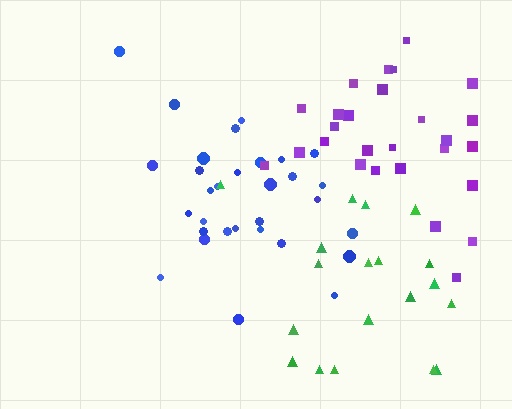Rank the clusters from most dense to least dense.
blue, purple, green.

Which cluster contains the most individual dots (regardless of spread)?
Blue (31).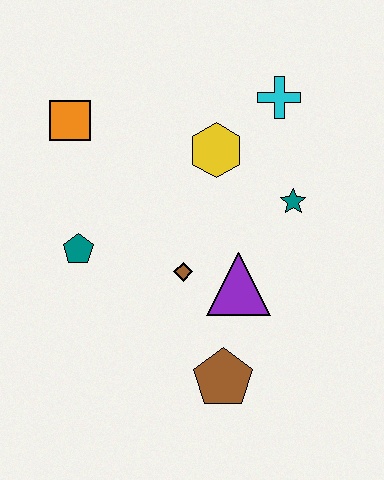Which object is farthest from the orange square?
The brown pentagon is farthest from the orange square.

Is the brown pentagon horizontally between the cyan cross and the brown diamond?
Yes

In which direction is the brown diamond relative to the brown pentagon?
The brown diamond is above the brown pentagon.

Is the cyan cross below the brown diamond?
No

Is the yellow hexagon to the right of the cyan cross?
No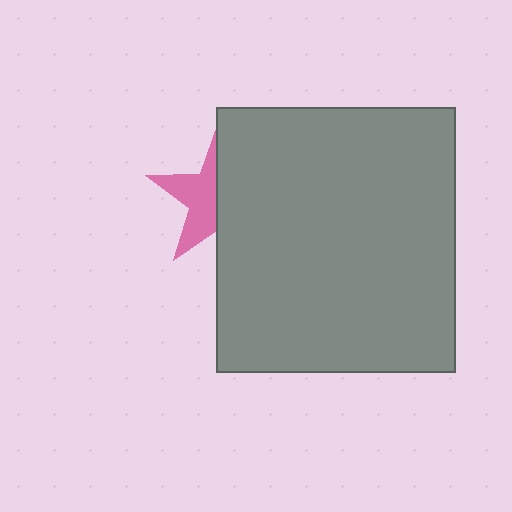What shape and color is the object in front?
The object in front is a gray rectangle.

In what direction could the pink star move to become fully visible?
The pink star could move left. That would shift it out from behind the gray rectangle entirely.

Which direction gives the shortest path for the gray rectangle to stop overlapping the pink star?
Moving right gives the shortest separation.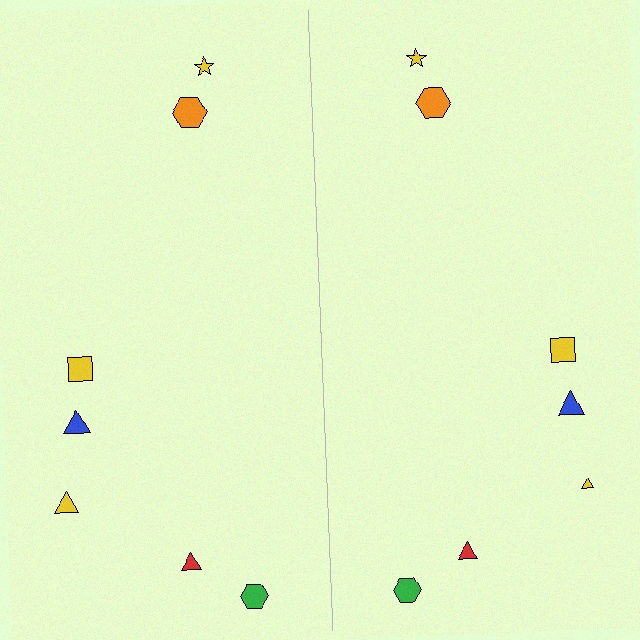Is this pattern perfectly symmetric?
No, the pattern is not perfectly symmetric. The yellow triangle on the right side has a different size than its mirror counterpart.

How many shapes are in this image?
There are 14 shapes in this image.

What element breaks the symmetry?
The yellow triangle on the right side has a different size than its mirror counterpart.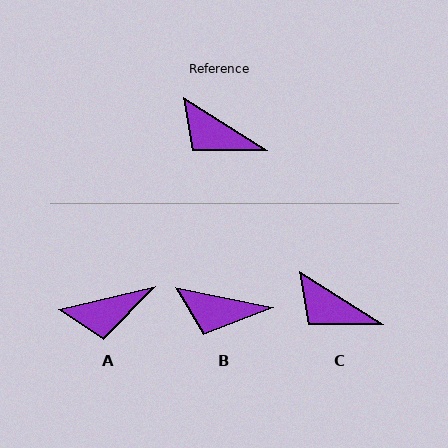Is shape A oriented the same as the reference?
No, it is off by about 46 degrees.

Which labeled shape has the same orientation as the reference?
C.